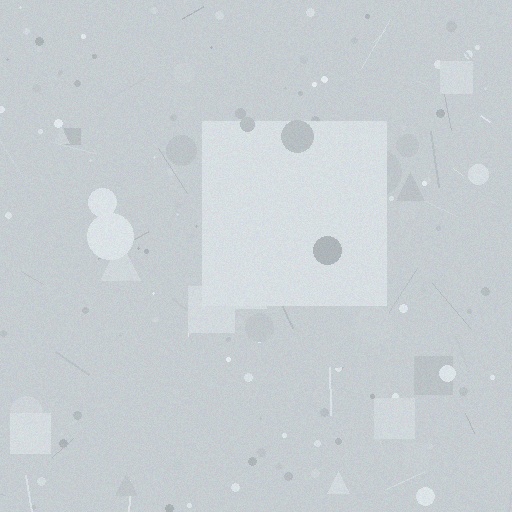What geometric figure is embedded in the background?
A square is embedded in the background.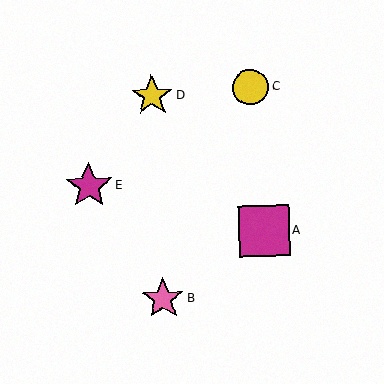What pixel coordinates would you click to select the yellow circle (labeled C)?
Click at (251, 87) to select the yellow circle C.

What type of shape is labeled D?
Shape D is a yellow star.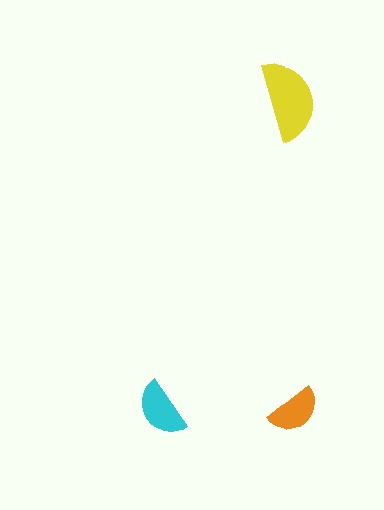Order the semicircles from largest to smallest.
the yellow one, the cyan one, the orange one.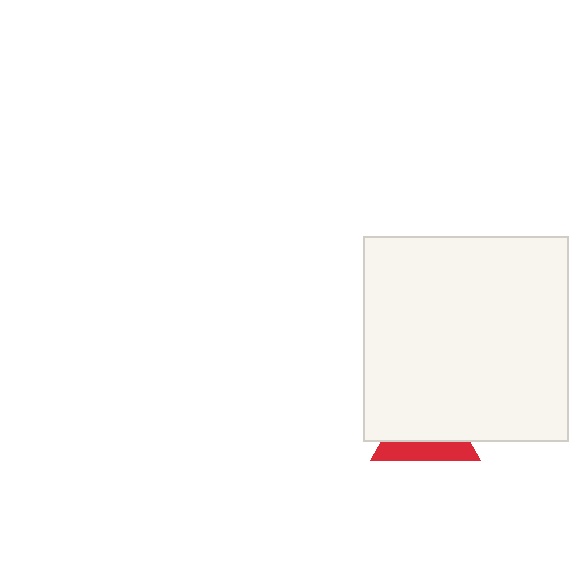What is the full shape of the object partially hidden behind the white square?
The partially hidden object is a red triangle.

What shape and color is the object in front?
The object in front is a white square.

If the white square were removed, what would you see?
You would see the complete red triangle.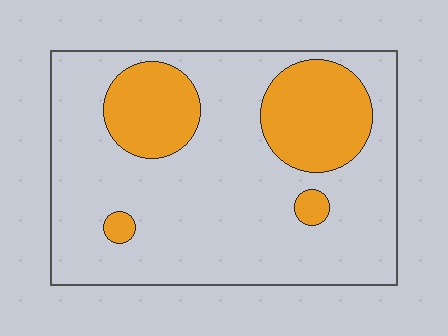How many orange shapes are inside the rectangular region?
4.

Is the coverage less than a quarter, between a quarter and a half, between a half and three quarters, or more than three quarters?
Less than a quarter.